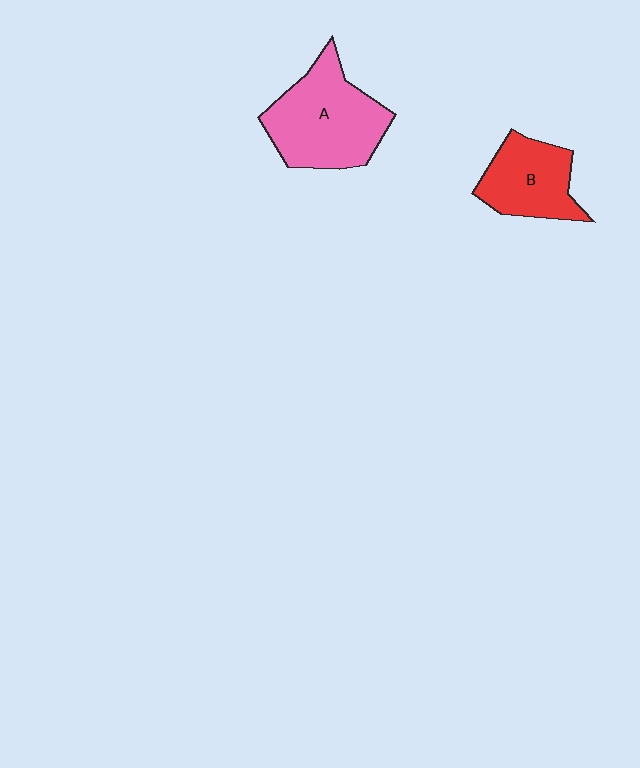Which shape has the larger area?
Shape A (pink).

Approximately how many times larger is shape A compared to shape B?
Approximately 1.5 times.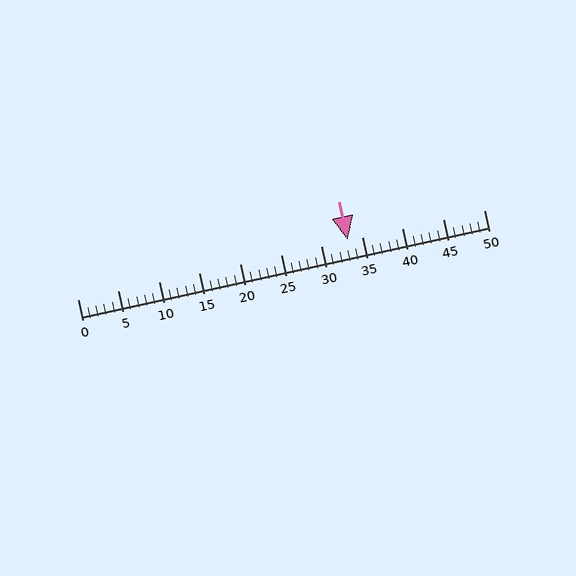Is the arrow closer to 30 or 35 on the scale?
The arrow is closer to 35.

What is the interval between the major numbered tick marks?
The major tick marks are spaced 5 units apart.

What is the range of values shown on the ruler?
The ruler shows values from 0 to 50.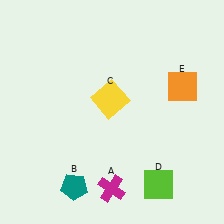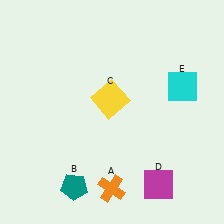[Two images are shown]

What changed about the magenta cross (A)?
In Image 1, A is magenta. In Image 2, it changed to orange.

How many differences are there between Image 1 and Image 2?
There are 3 differences between the two images.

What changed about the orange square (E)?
In Image 1, E is orange. In Image 2, it changed to cyan.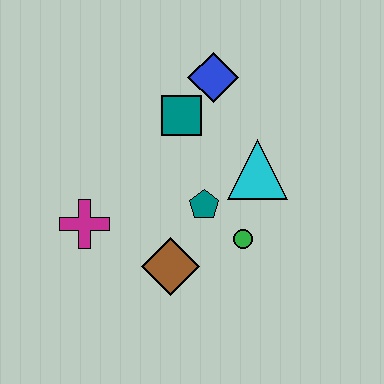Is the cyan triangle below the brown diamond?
No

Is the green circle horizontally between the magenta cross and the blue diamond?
No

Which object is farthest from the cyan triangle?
The magenta cross is farthest from the cyan triangle.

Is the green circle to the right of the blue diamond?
Yes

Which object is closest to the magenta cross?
The brown diamond is closest to the magenta cross.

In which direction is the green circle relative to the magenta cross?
The green circle is to the right of the magenta cross.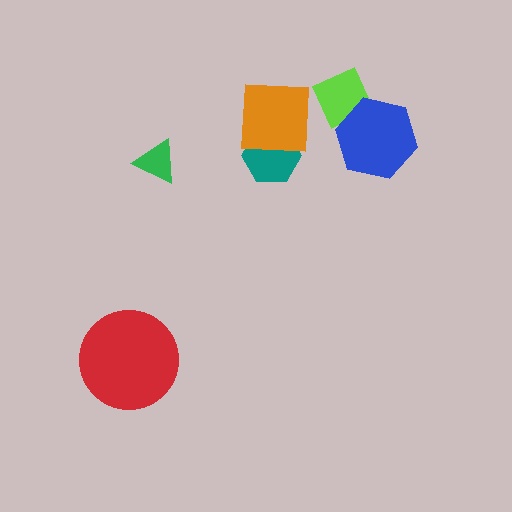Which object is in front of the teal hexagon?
The orange square is in front of the teal hexagon.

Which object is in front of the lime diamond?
The blue hexagon is in front of the lime diamond.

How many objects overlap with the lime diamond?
1 object overlaps with the lime diamond.